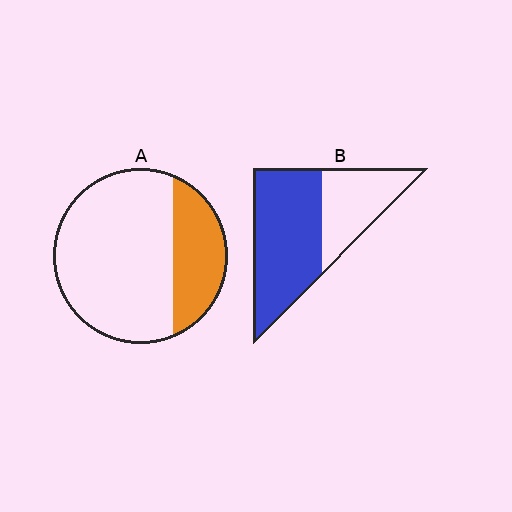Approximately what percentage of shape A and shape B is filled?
A is approximately 25% and B is approximately 65%.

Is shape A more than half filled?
No.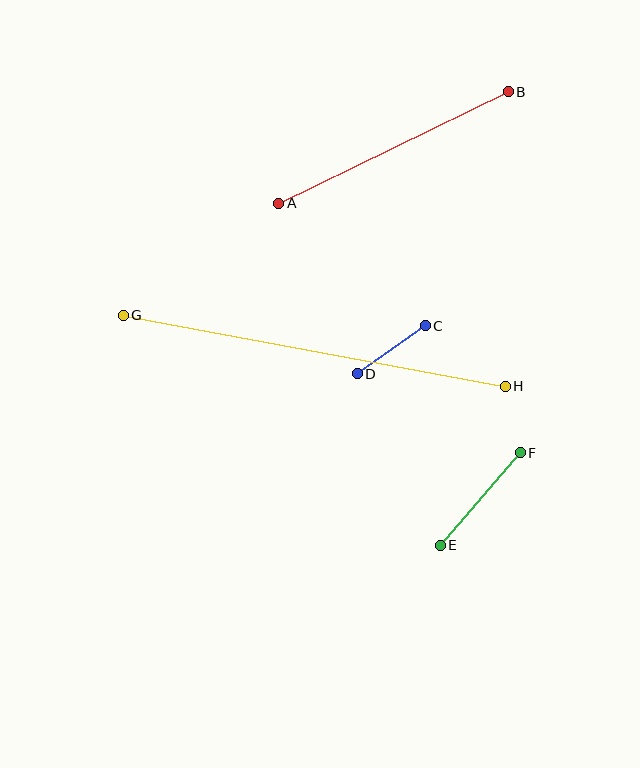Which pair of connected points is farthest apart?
Points G and H are farthest apart.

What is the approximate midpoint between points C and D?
The midpoint is at approximately (391, 350) pixels.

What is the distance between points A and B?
The distance is approximately 255 pixels.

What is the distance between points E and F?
The distance is approximately 122 pixels.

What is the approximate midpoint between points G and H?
The midpoint is at approximately (314, 351) pixels.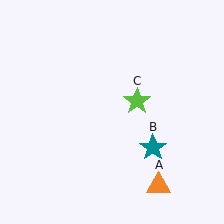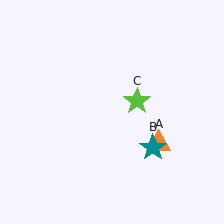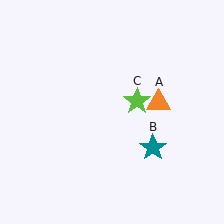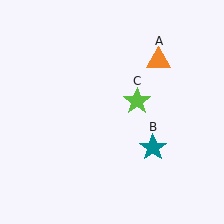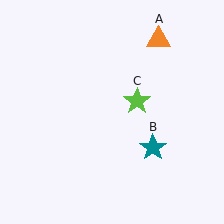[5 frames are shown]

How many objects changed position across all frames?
1 object changed position: orange triangle (object A).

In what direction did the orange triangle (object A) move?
The orange triangle (object A) moved up.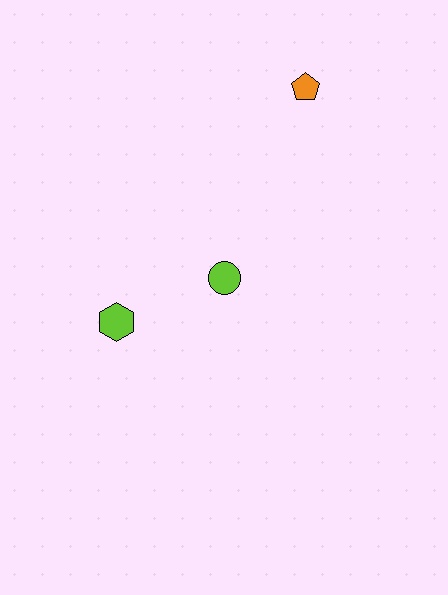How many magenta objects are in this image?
There are no magenta objects.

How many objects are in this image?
There are 3 objects.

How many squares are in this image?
There are no squares.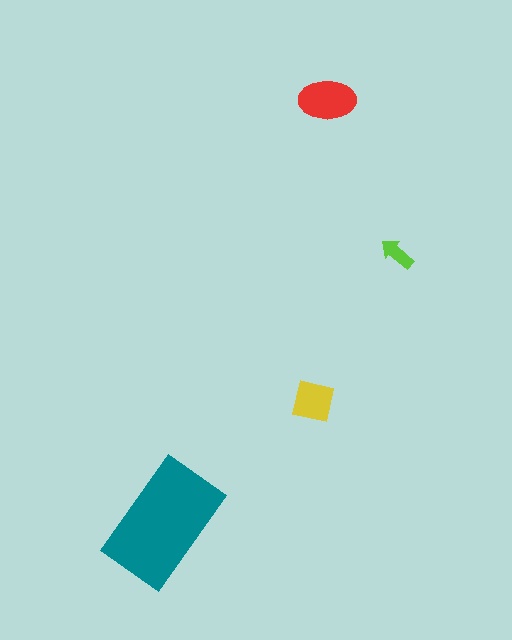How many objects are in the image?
There are 4 objects in the image.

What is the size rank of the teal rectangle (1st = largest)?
1st.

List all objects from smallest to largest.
The lime arrow, the yellow square, the red ellipse, the teal rectangle.